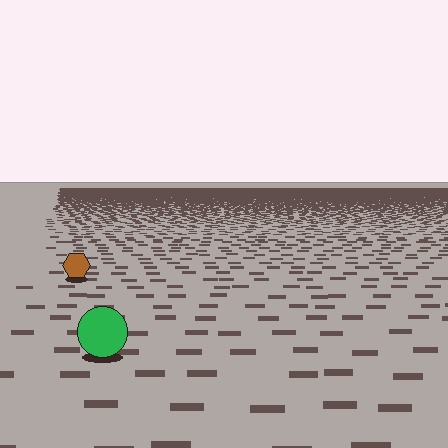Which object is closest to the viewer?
The green circle is closest. The texture marks near it are larger and more spread out.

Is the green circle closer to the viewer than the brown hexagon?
Yes. The green circle is closer — you can tell from the texture gradient: the ground texture is coarser near it.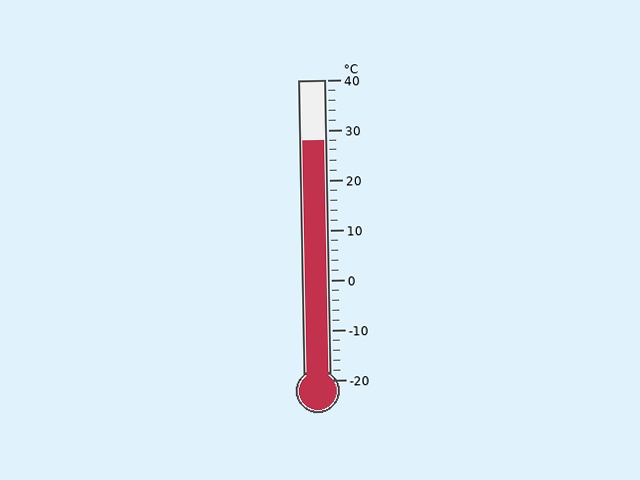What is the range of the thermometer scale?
The thermometer scale ranges from -20°C to 40°C.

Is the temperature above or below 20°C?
The temperature is above 20°C.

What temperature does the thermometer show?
The thermometer shows approximately 28°C.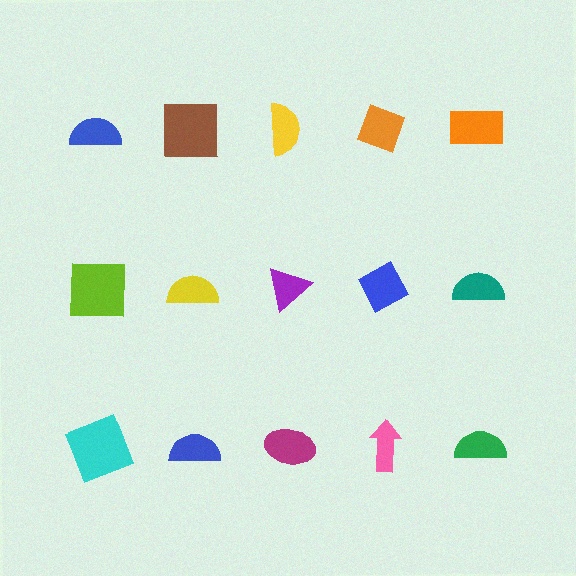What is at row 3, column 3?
A magenta ellipse.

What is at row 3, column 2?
A blue semicircle.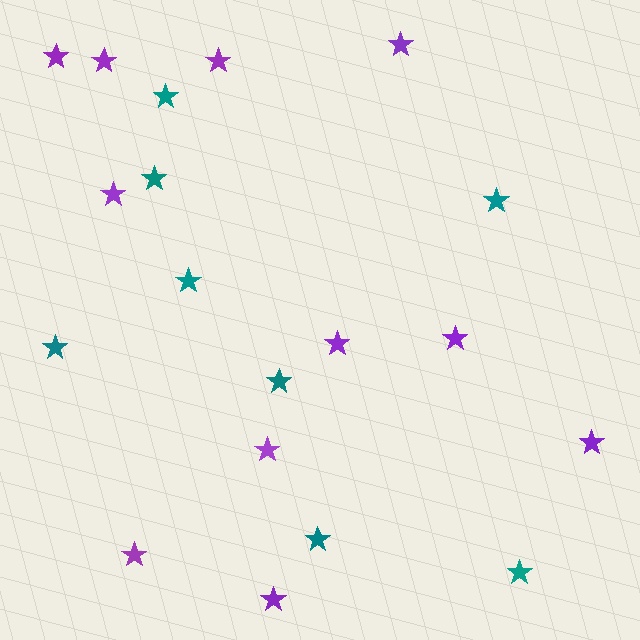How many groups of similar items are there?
There are 2 groups: one group of teal stars (8) and one group of purple stars (11).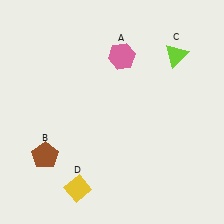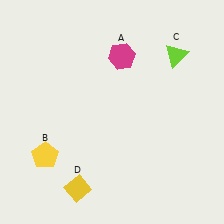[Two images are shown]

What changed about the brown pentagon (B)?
In Image 1, B is brown. In Image 2, it changed to yellow.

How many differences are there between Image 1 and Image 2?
There are 2 differences between the two images.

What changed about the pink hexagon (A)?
In Image 1, A is pink. In Image 2, it changed to magenta.